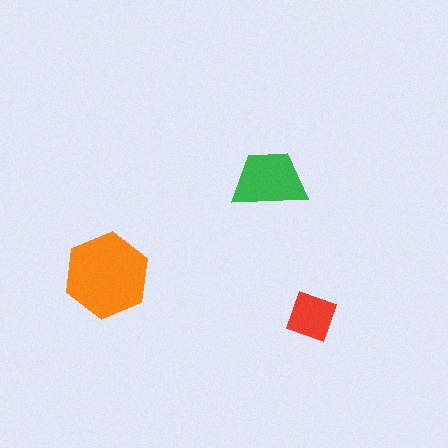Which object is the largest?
The orange hexagon.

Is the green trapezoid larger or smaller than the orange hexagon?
Smaller.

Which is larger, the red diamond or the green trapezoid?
The green trapezoid.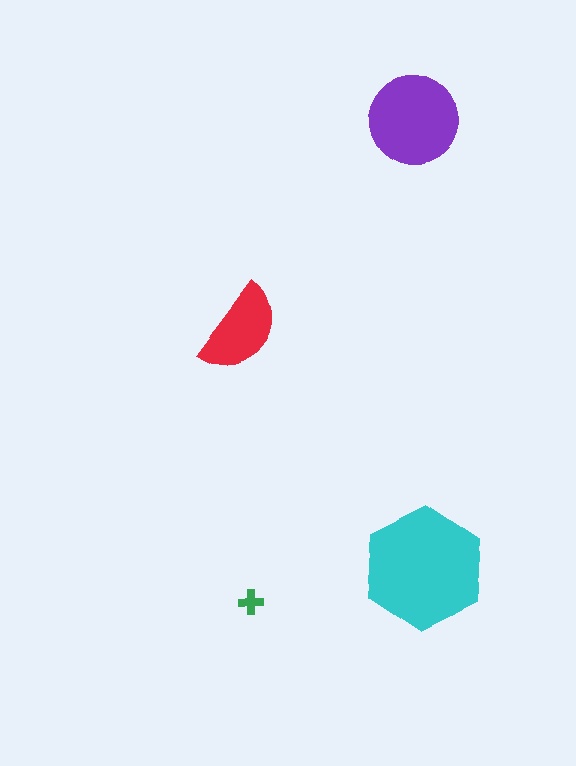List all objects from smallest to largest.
The green cross, the red semicircle, the purple circle, the cyan hexagon.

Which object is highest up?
The purple circle is topmost.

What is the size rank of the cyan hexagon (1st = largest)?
1st.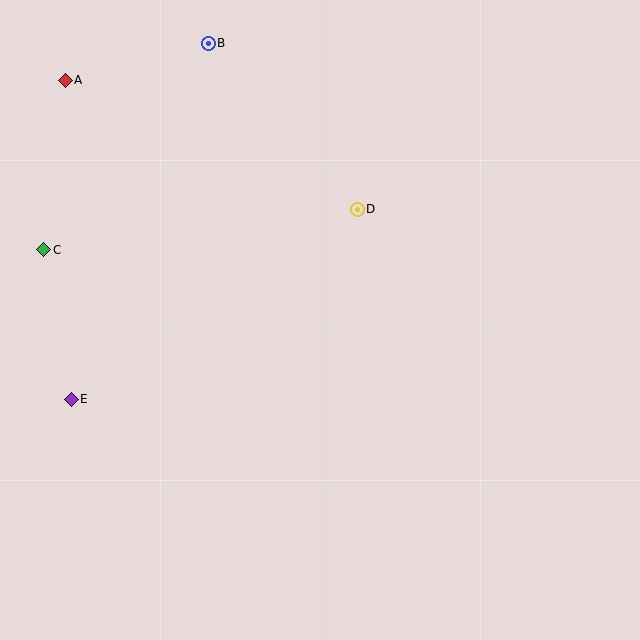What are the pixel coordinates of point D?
Point D is at (357, 209).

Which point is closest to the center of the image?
Point D at (357, 209) is closest to the center.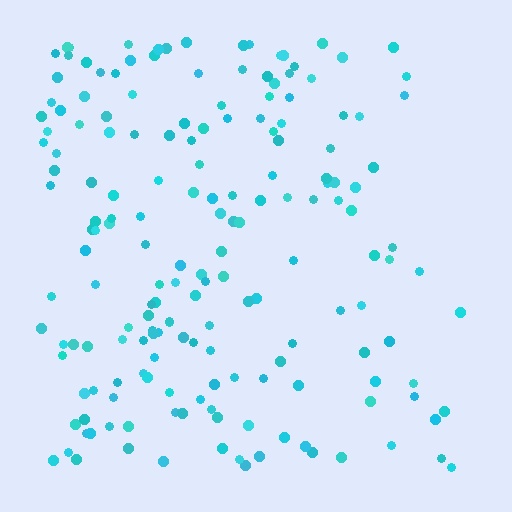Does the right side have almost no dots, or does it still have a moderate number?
Still a moderate number, just noticeably fewer than the left.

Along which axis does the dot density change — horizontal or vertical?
Horizontal.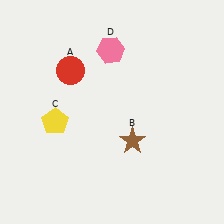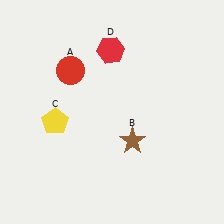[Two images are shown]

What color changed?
The hexagon (D) changed from pink in Image 1 to red in Image 2.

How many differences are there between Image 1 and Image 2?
There is 1 difference between the two images.